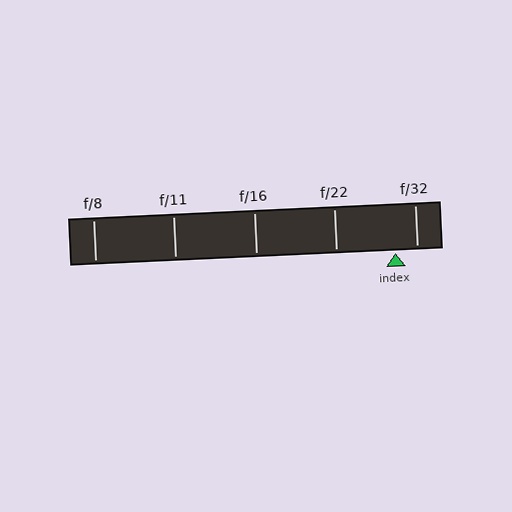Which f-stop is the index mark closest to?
The index mark is closest to f/32.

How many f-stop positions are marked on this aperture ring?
There are 5 f-stop positions marked.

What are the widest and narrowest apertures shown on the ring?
The widest aperture shown is f/8 and the narrowest is f/32.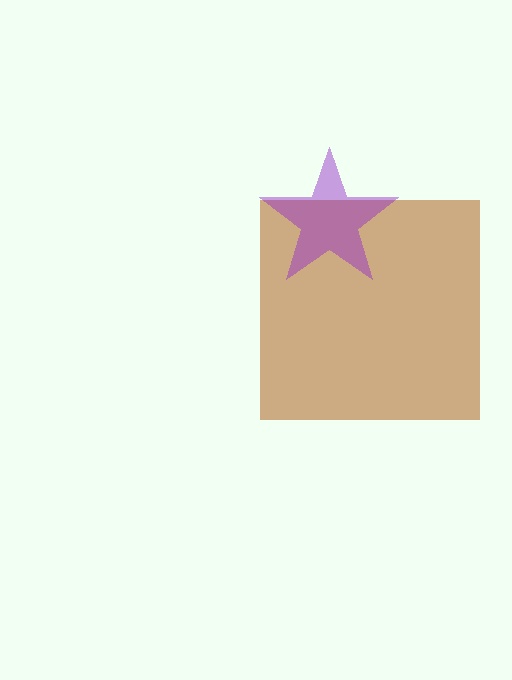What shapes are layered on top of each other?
The layered shapes are: a brown square, a purple star.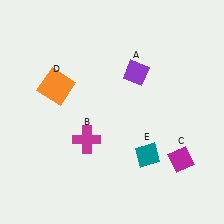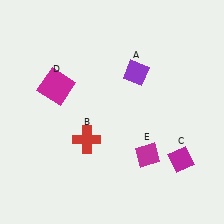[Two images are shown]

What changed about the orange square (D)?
In Image 1, D is orange. In Image 2, it changed to magenta.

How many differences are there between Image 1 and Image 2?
There are 3 differences between the two images.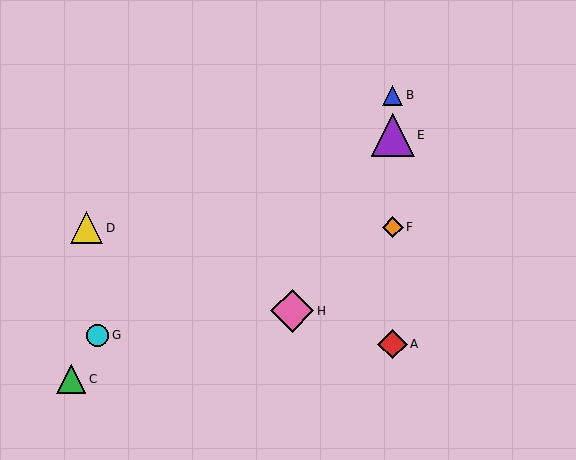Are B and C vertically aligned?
No, B is at x≈393 and C is at x≈71.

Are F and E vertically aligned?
Yes, both are at x≈393.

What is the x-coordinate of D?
Object D is at x≈87.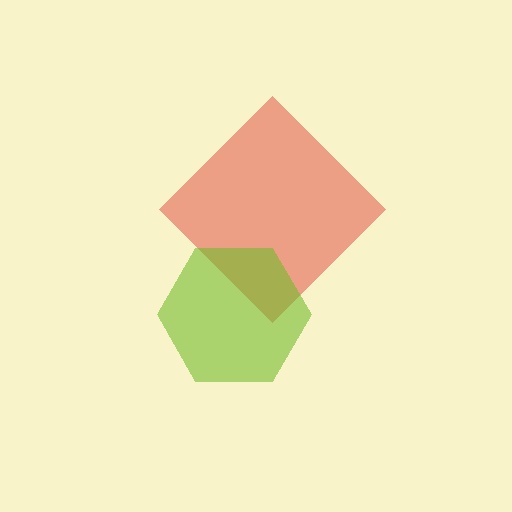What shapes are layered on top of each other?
The layered shapes are: a red diamond, a lime hexagon.